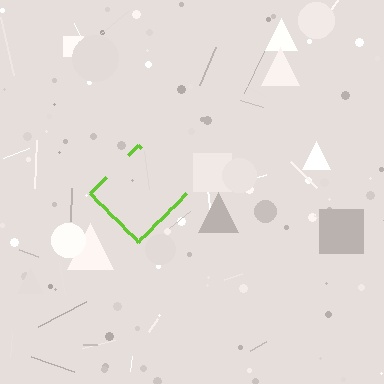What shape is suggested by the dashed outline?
The dashed outline suggests a diamond.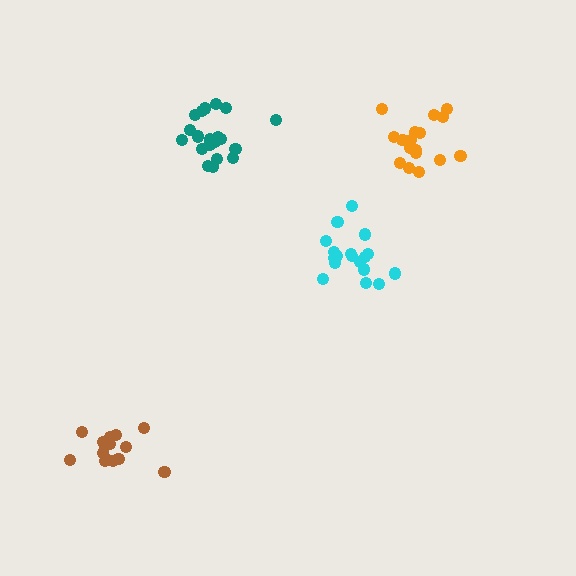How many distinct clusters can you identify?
There are 4 distinct clusters.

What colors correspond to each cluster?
The clusters are colored: brown, cyan, teal, orange.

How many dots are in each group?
Group 1: 15 dots, Group 2: 18 dots, Group 3: 20 dots, Group 4: 17 dots (70 total).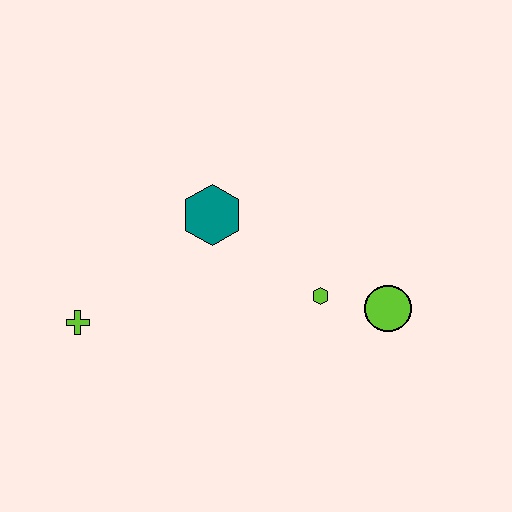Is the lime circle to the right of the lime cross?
Yes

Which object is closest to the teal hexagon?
The lime hexagon is closest to the teal hexagon.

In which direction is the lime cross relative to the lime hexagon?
The lime cross is to the left of the lime hexagon.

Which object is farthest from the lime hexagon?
The lime cross is farthest from the lime hexagon.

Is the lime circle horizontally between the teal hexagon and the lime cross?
No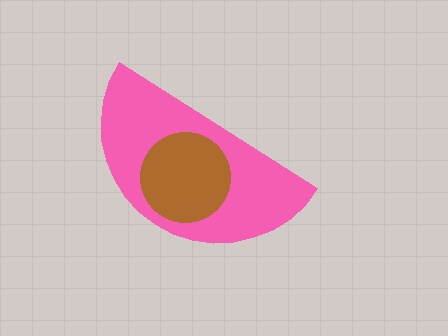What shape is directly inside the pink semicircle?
The brown circle.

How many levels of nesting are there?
2.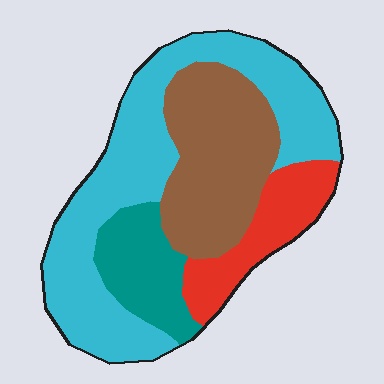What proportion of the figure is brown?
Brown covers around 25% of the figure.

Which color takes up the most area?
Cyan, at roughly 45%.